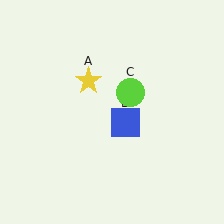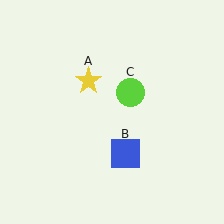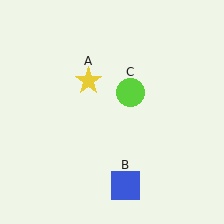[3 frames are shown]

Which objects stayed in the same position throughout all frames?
Yellow star (object A) and lime circle (object C) remained stationary.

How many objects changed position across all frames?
1 object changed position: blue square (object B).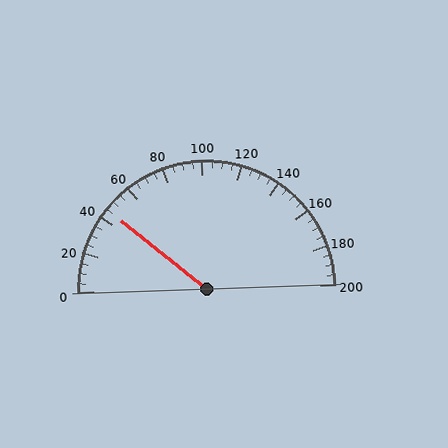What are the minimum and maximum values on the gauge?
The gauge ranges from 0 to 200.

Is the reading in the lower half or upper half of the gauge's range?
The reading is in the lower half of the range (0 to 200).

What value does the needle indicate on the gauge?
The needle indicates approximately 45.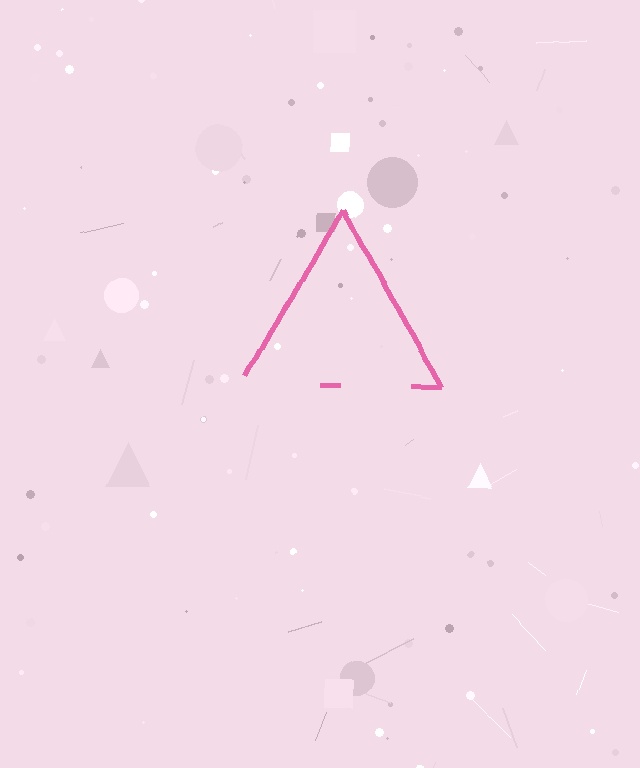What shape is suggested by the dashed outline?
The dashed outline suggests a triangle.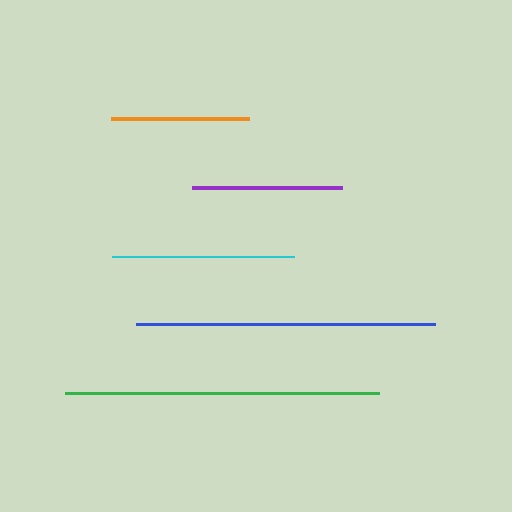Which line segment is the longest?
The green line is the longest at approximately 314 pixels.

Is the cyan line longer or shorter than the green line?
The green line is longer than the cyan line.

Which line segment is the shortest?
The orange line is the shortest at approximately 138 pixels.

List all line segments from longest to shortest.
From longest to shortest: green, blue, cyan, purple, orange.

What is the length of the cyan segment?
The cyan segment is approximately 182 pixels long.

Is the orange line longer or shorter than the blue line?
The blue line is longer than the orange line.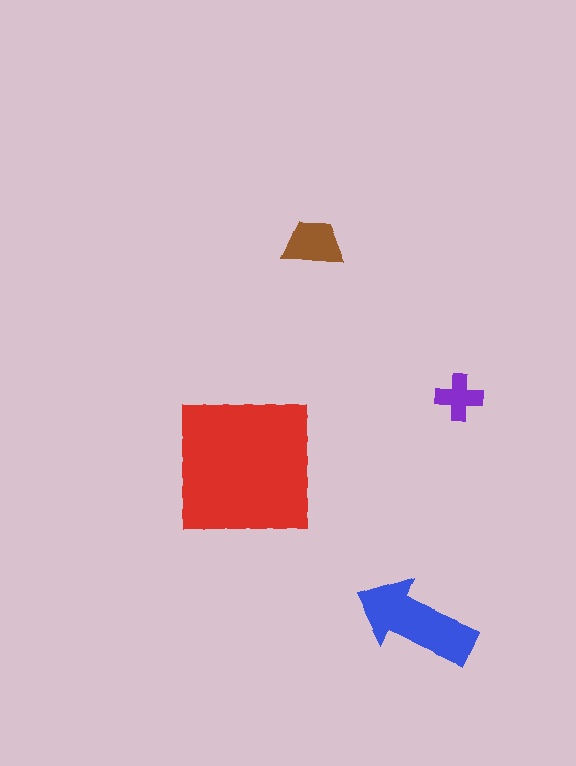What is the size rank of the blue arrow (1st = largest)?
2nd.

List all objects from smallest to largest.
The purple cross, the brown trapezoid, the blue arrow, the red square.